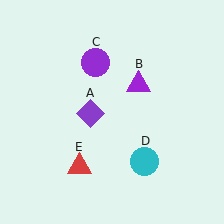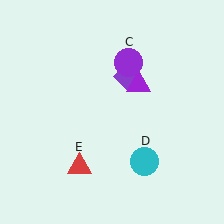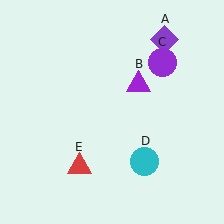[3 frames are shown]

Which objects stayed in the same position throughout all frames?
Purple triangle (object B) and cyan circle (object D) and red triangle (object E) remained stationary.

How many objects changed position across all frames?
2 objects changed position: purple diamond (object A), purple circle (object C).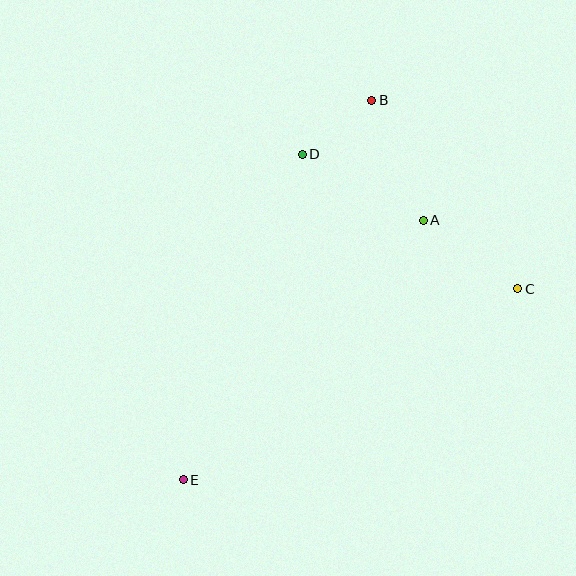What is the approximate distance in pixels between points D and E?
The distance between D and E is approximately 346 pixels.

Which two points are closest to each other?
Points B and D are closest to each other.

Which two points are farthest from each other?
Points B and E are farthest from each other.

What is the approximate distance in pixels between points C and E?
The distance between C and E is approximately 385 pixels.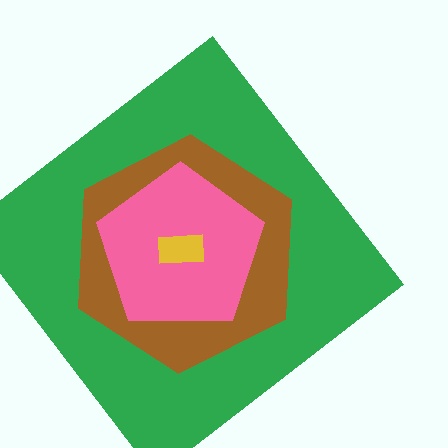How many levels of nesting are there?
4.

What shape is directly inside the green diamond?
The brown hexagon.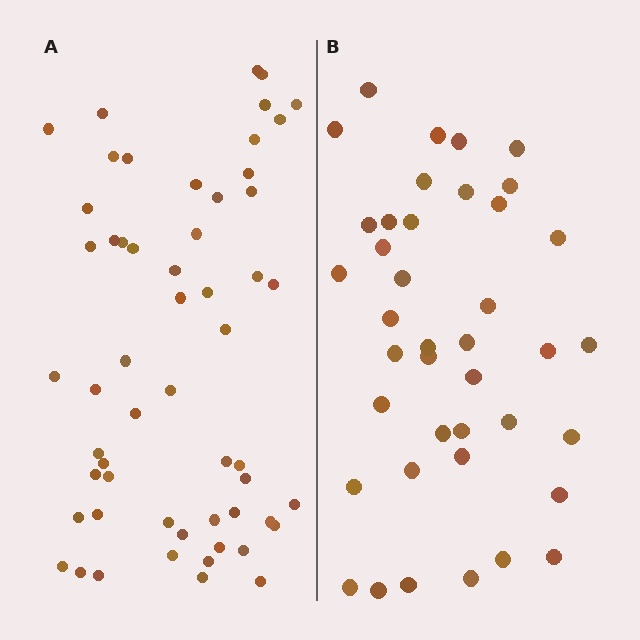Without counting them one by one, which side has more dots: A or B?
Region A (the left region) has more dots.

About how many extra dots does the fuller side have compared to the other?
Region A has approximately 15 more dots than region B.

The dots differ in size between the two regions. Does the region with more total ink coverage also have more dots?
No. Region B has more total ink coverage because its dots are larger, but region A actually contains more individual dots. Total area can be misleading — the number of items is what matters here.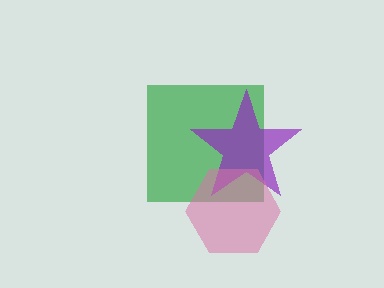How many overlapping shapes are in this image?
There are 3 overlapping shapes in the image.